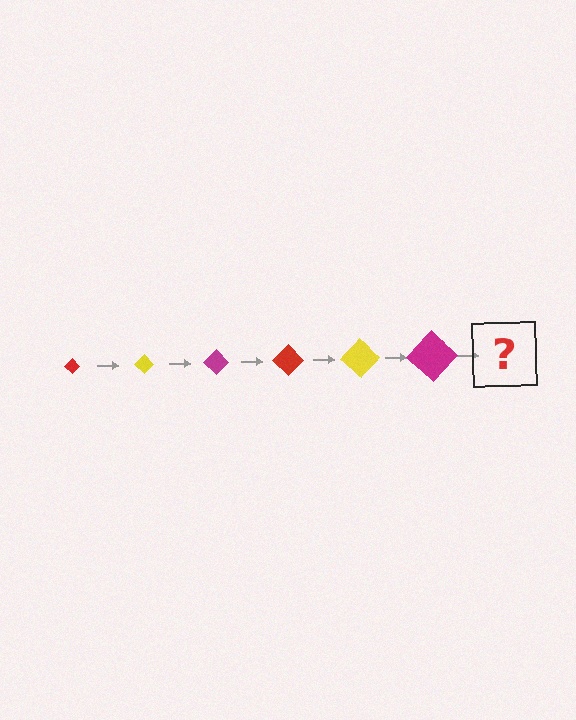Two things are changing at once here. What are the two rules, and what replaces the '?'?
The two rules are that the diamond grows larger each step and the color cycles through red, yellow, and magenta. The '?' should be a red diamond, larger than the previous one.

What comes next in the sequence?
The next element should be a red diamond, larger than the previous one.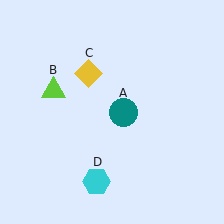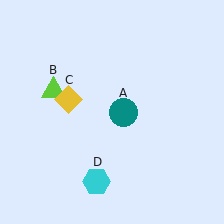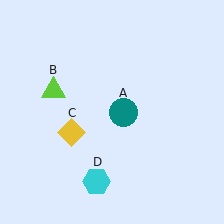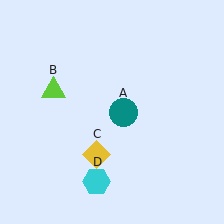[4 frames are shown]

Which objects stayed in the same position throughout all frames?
Teal circle (object A) and lime triangle (object B) and cyan hexagon (object D) remained stationary.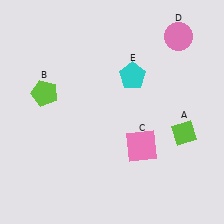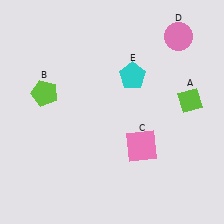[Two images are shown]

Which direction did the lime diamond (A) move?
The lime diamond (A) moved up.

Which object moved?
The lime diamond (A) moved up.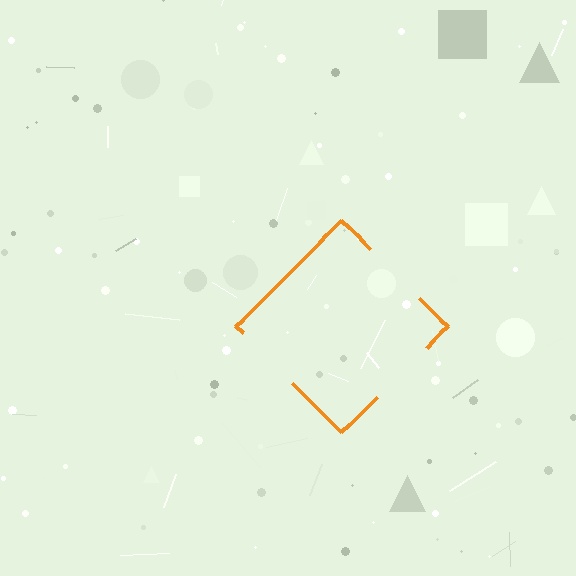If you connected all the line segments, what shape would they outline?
They would outline a diamond.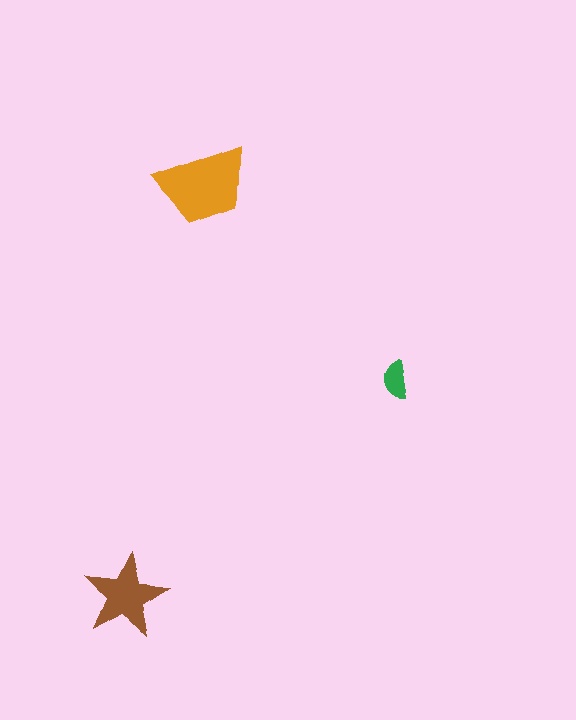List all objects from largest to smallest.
The orange trapezoid, the brown star, the green semicircle.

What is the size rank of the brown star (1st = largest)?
2nd.